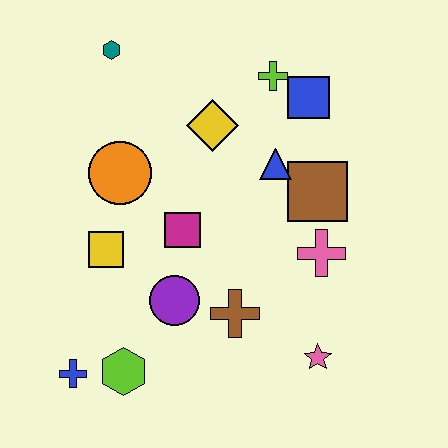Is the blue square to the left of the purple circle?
No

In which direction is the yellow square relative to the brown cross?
The yellow square is to the left of the brown cross.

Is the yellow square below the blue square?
Yes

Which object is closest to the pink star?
The brown cross is closest to the pink star.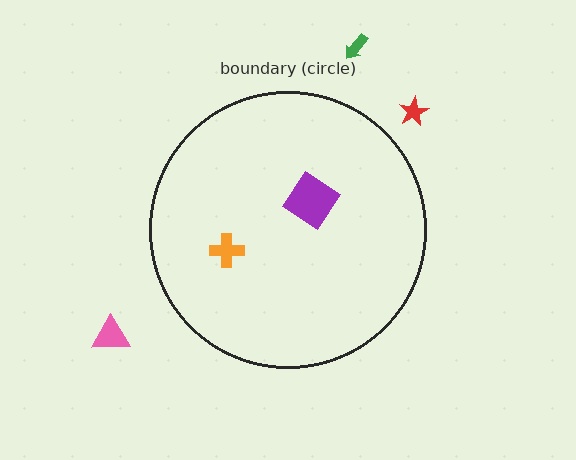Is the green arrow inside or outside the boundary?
Outside.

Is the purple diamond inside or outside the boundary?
Inside.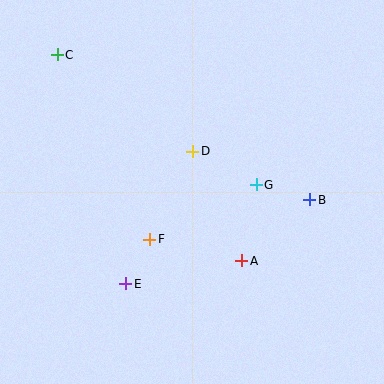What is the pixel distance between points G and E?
The distance between G and E is 164 pixels.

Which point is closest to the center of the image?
Point D at (193, 151) is closest to the center.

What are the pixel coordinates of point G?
Point G is at (256, 185).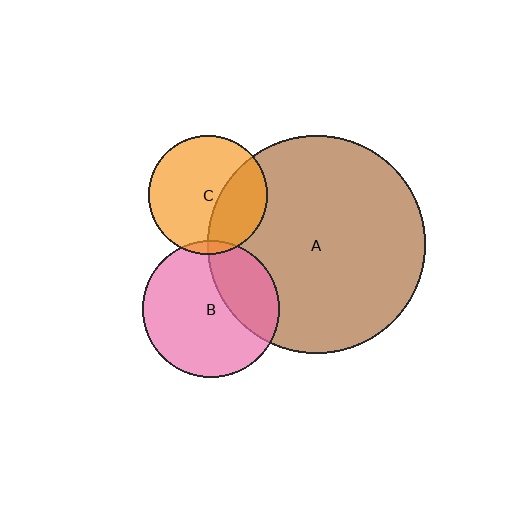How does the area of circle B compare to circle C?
Approximately 1.3 times.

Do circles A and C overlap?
Yes.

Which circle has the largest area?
Circle A (brown).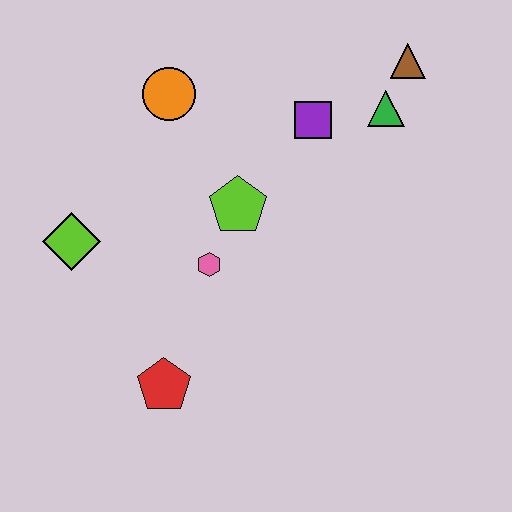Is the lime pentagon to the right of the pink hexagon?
Yes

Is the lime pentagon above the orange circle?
No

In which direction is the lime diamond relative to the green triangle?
The lime diamond is to the left of the green triangle.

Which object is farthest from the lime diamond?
The brown triangle is farthest from the lime diamond.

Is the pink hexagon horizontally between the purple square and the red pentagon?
Yes